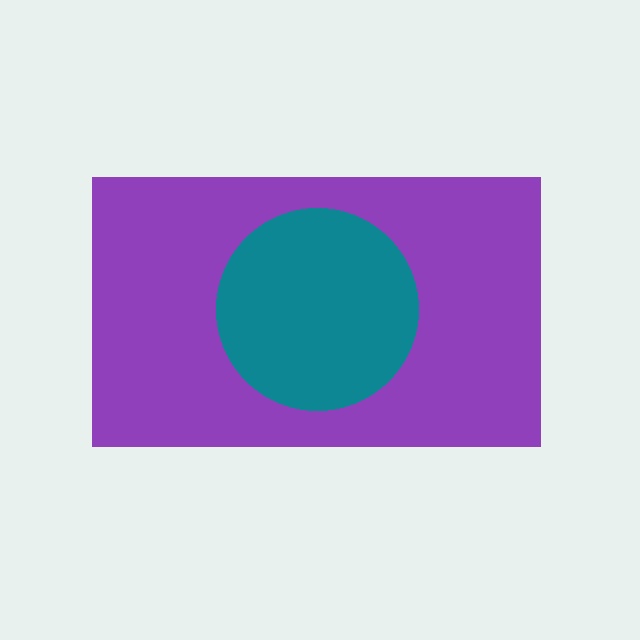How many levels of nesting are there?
2.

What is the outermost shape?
The purple rectangle.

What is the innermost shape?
The teal circle.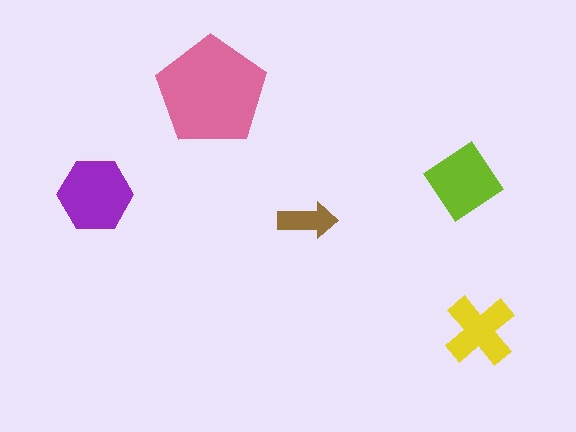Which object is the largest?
The pink pentagon.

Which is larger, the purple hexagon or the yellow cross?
The purple hexagon.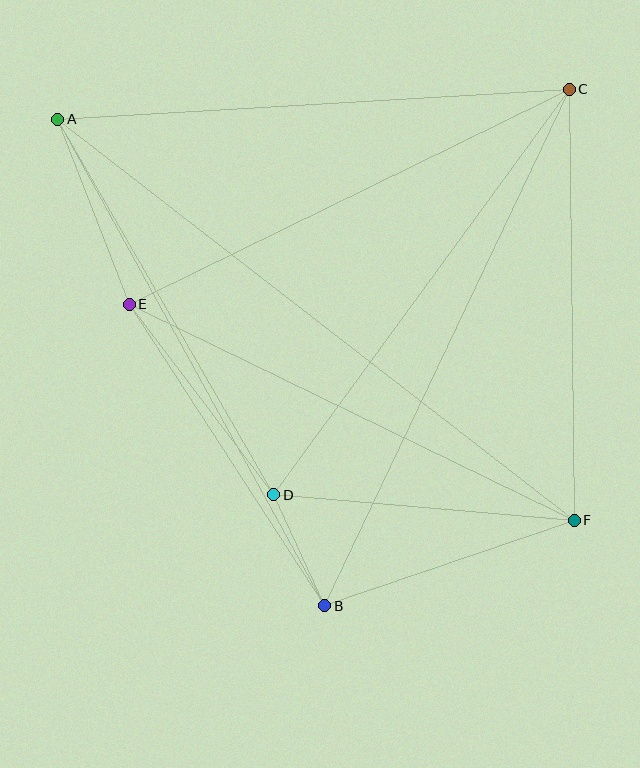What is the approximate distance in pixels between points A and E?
The distance between A and E is approximately 198 pixels.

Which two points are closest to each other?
Points B and D are closest to each other.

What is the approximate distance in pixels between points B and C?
The distance between B and C is approximately 572 pixels.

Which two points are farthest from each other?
Points A and F are farthest from each other.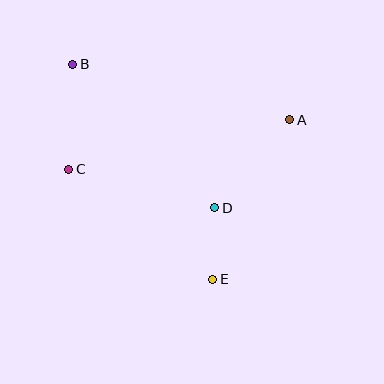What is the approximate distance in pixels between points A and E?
The distance between A and E is approximately 177 pixels.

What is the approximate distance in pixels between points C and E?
The distance between C and E is approximately 181 pixels.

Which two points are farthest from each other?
Points B and E are farthest from each other.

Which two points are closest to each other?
Points D and E are closest to each other.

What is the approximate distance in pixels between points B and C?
The distance between B and C is approximately 105 pixels.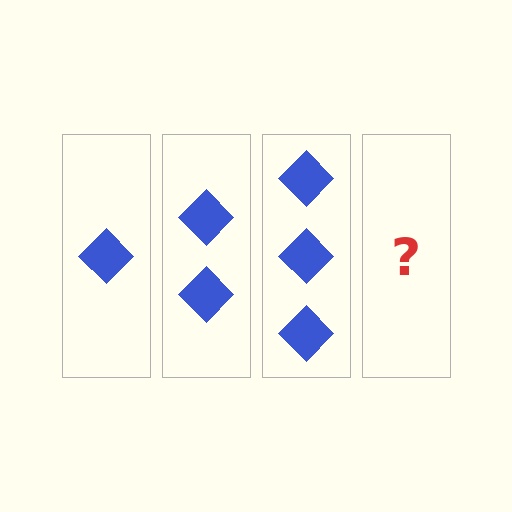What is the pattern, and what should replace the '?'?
The pattern is that each step adds one more diamond. The '?' should be 4 diamonds.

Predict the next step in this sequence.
The next step is 4 diamonds.